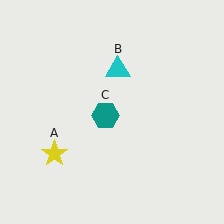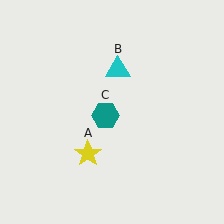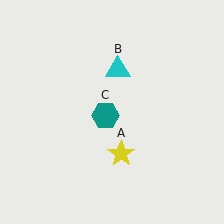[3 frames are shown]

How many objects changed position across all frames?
1 object changed position: yellow star (object A).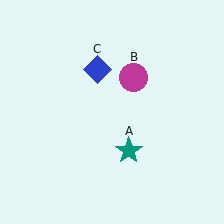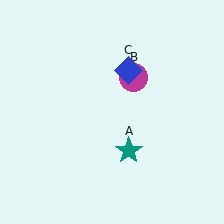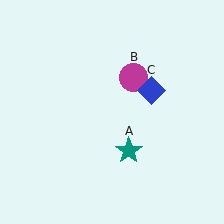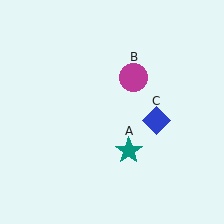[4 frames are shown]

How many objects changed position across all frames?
1 object changed position: blue diamond (object C).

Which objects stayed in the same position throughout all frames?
Teal star (object A) and magenta circle (object B) remained stationary.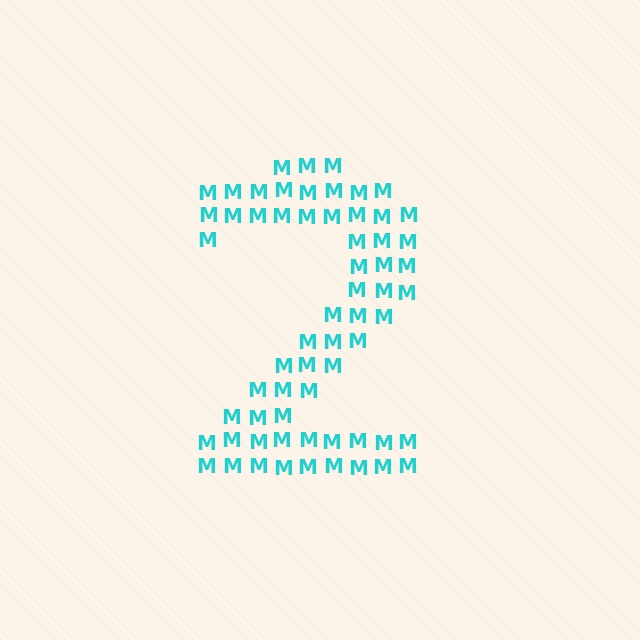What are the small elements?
The small elements are letter M's.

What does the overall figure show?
The overall figure shows the digit 2.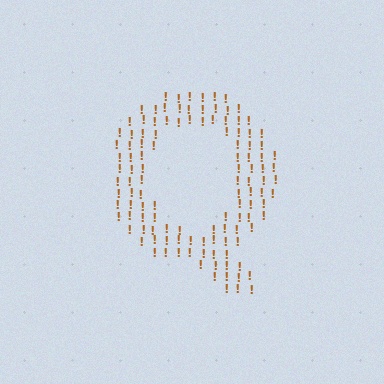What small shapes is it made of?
It is made of small exclamation marks.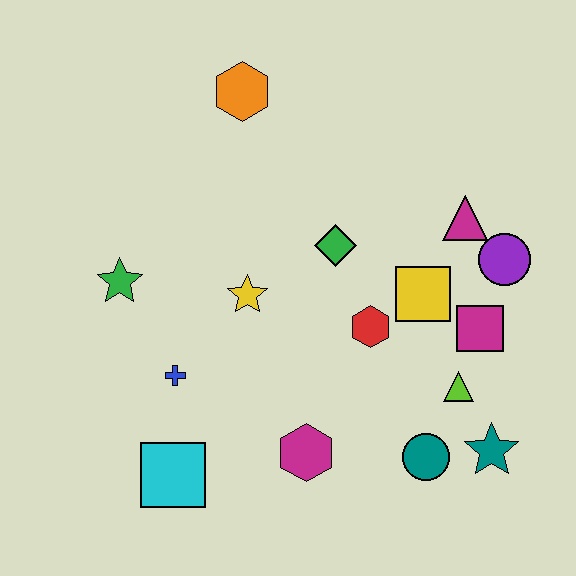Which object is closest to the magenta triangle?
The purple circle is closest to the magenta triangle.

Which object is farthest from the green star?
The teal star is farthest from the green star.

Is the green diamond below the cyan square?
No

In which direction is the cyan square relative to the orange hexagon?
The cyan square is below the orange hexagon.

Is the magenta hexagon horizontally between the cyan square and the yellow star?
No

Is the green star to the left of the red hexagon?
Yes